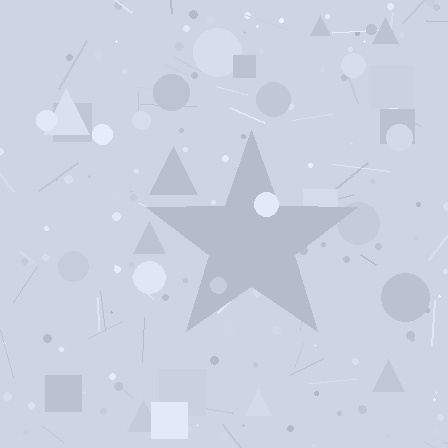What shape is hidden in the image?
A star is hidden in the image.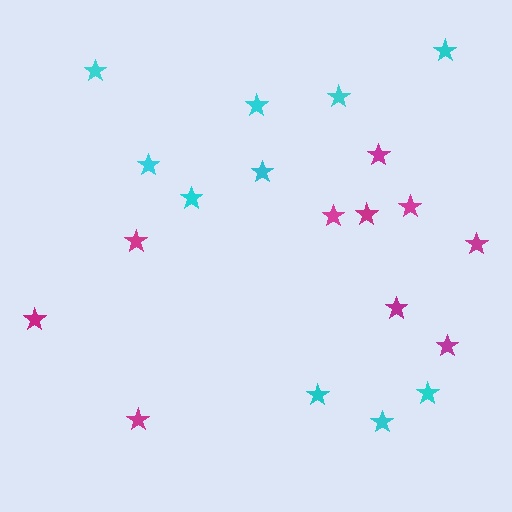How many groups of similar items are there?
There are 2 groups: one group of cyan stars (10) and one group of magenta stars (10).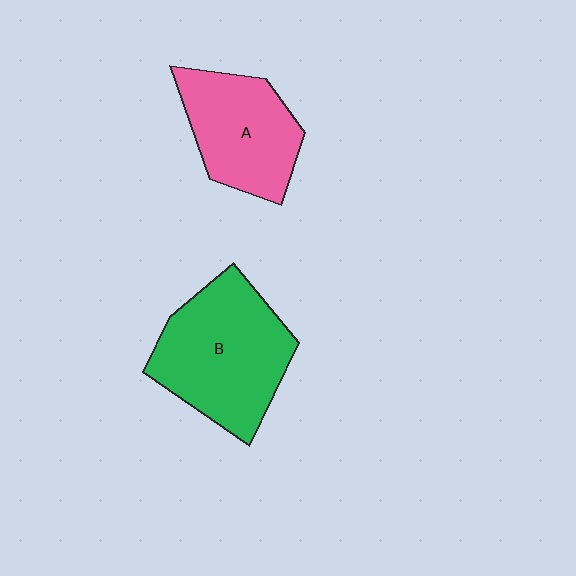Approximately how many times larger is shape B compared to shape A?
Approximately 1.3 times.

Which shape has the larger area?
Shape B (green).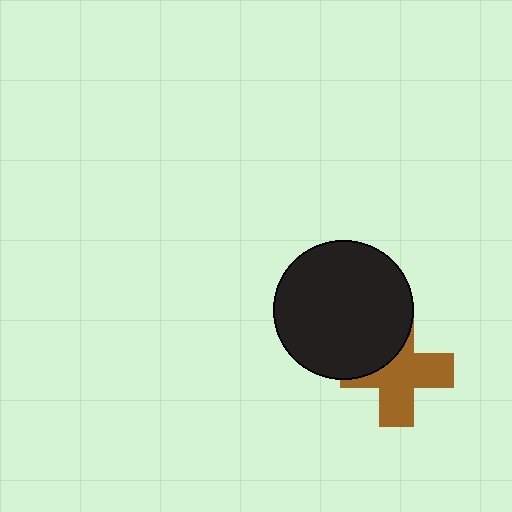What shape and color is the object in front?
The object in front is a black circle.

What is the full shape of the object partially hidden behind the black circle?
The partially hidden object is a brown cross.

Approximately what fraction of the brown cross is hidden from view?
Roughly 35% of the brown cross is hidden behind the black circle.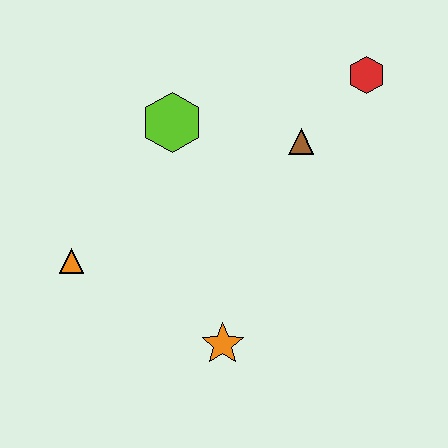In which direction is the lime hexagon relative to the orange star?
The lime hexagon is above the orange star.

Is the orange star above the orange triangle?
No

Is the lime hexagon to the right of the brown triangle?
No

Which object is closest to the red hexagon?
The brown triangle is closest to the red hexagon.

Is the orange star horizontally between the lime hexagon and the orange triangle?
No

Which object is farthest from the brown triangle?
The orange triangle is farthest from the brown triangle.